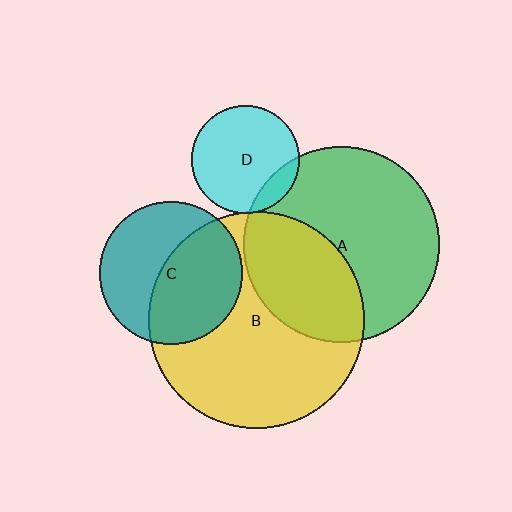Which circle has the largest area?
Circle B (yellow).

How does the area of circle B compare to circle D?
Approximately 4.0 times.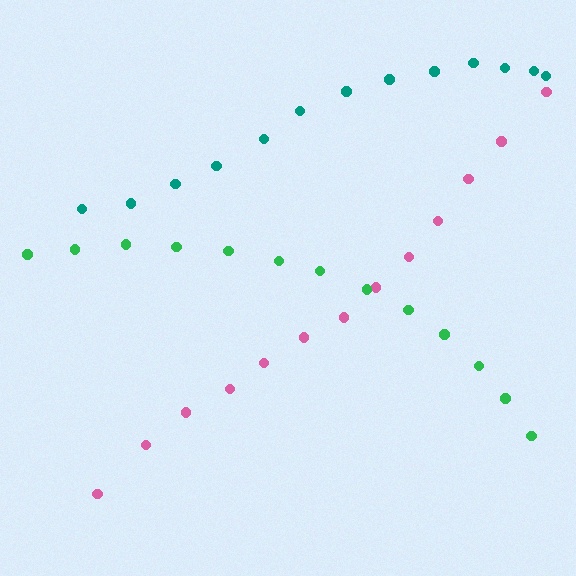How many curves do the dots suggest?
There are 3 distinct paths.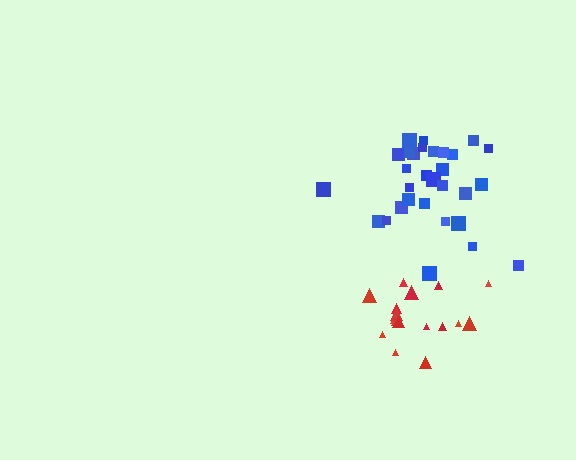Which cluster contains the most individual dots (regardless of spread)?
Blue (30).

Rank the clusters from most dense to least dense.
red, blue.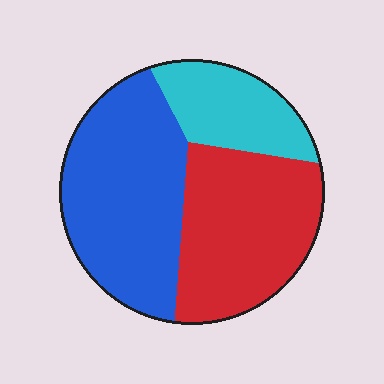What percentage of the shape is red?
Red takes up about three eighths (3/8) of the shape.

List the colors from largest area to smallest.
From largest to smallest: blue, red, cyan.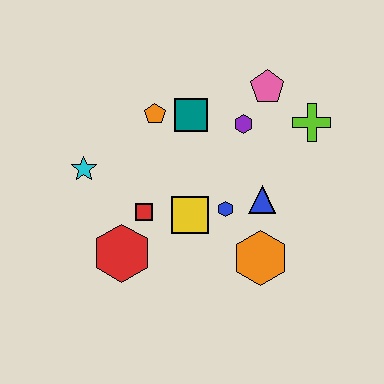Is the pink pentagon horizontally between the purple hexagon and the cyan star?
No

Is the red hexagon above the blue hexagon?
No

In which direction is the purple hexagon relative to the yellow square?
The purple hexagon is above the yellow square.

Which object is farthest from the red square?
The lime cross is farthest from the red square.